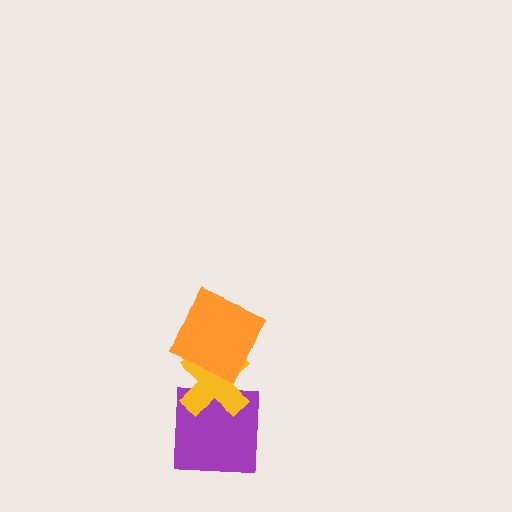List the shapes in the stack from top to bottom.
From top to bottom: the orange square, the yellow cross, the purple square.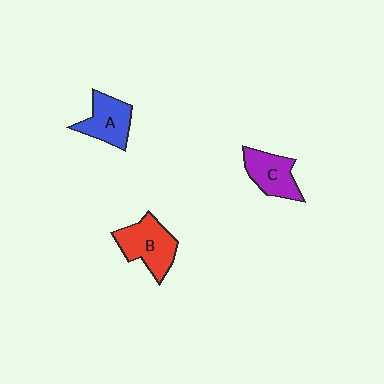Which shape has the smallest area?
Shape A (blue).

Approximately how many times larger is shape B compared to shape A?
Approximately 1.2 times.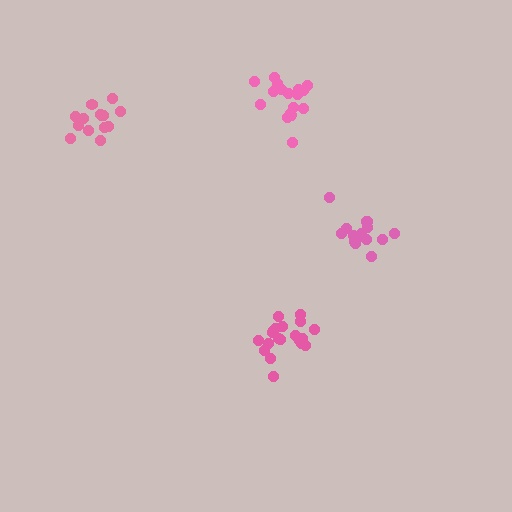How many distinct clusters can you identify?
There are 4 distinct clusters.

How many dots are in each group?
Group 1: 14 dots, Group 2: 17 dots, Group 3: 15 dots, Group 4: 20 dots (66 total).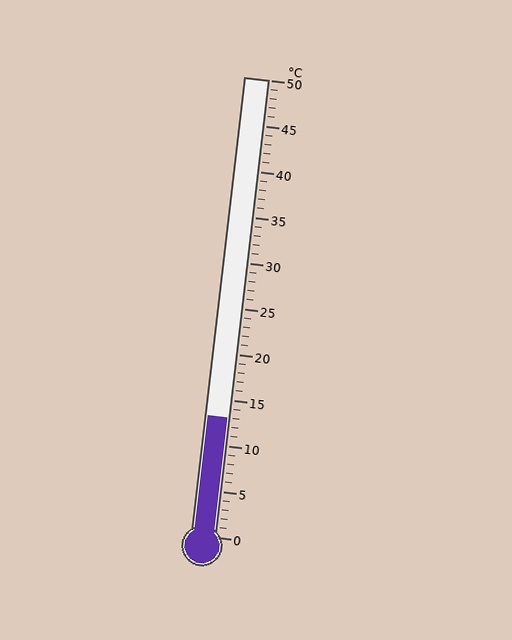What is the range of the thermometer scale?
The thermometer scale ranges from 0°C to 50°C.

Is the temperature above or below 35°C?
The temperature is below 35°C.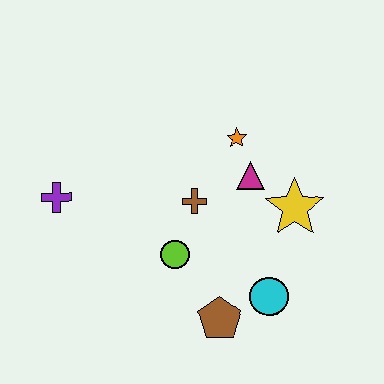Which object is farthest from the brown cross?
The purple cross is farthest from the brown cross.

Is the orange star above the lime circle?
Yes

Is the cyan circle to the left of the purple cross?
No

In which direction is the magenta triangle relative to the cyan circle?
The magenta triangle is above the cyan circle.